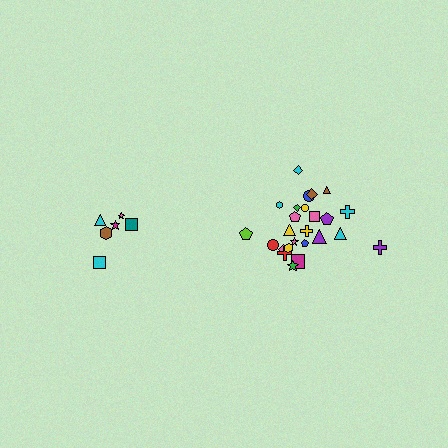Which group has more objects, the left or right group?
The right group.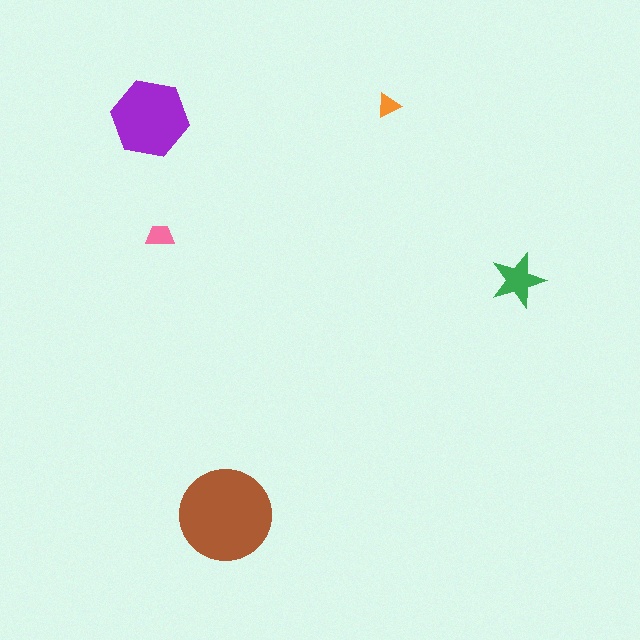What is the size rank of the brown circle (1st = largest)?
1st.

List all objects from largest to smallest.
The brown circle, the purple hexagon, the green star, the pink trapezoid, the orange triangle.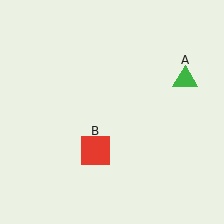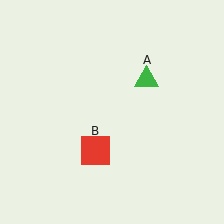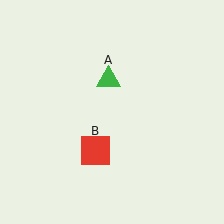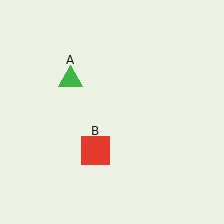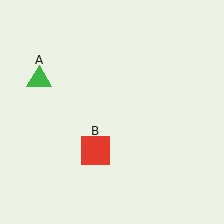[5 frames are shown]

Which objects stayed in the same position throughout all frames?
Red square (object B) remained stationary.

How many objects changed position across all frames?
1 object changed position: green triangle (object A).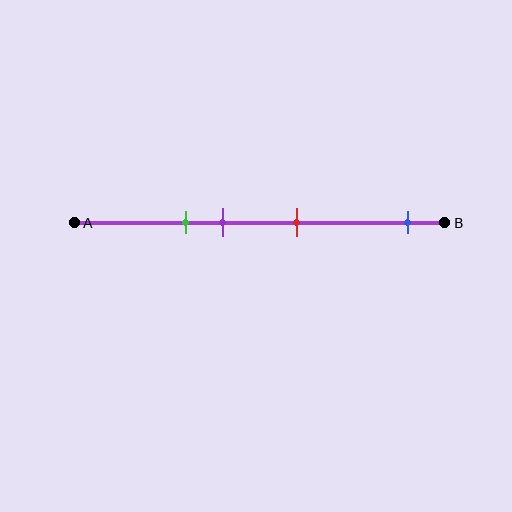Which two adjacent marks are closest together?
The green and purple marks are the closest adjacent pair.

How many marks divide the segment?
There are 4 marks dividing the segment.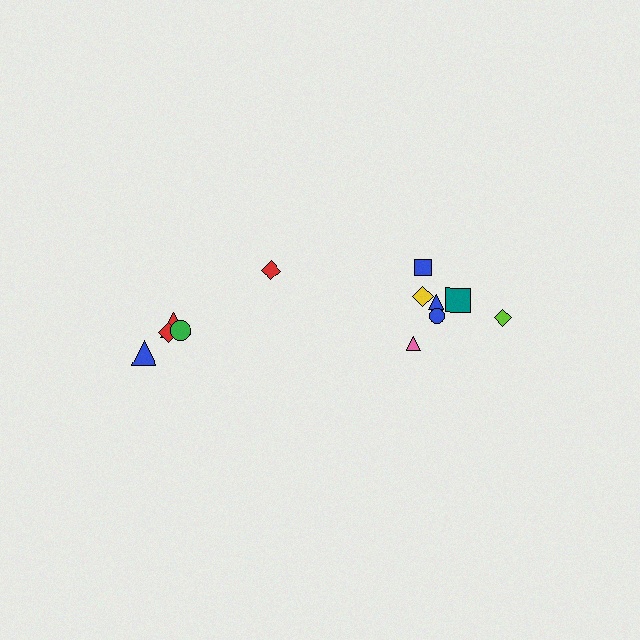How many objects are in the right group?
There are 7 objects.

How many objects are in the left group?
There are 5 objects.